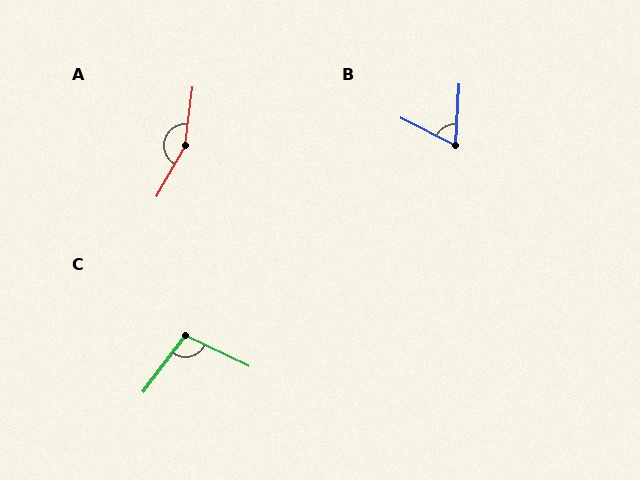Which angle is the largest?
A, at approximately 157 degrees.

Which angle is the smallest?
B, at approximately 67 degrees.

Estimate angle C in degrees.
Approximately 101 degrees.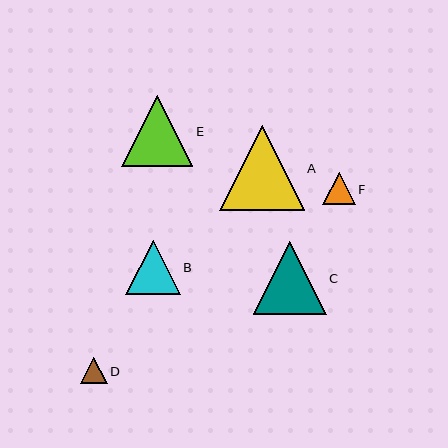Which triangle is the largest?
Triangle A is the largest with a size of approximately 84 pixels.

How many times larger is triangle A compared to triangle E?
Triangle A is approximately 1.2 times the size of triangle E.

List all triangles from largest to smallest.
From largest to smallest: A, C, E, B, F, D.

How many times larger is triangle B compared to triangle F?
Triangle B is approximately 1.7 times the size of triangle F.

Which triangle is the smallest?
Triangle D is the smallest with a size of approximately 26 pixels.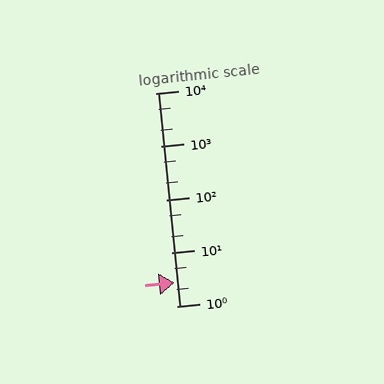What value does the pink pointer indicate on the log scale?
The pointer indicates approximately 2.7.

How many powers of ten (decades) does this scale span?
The scale spans 4 decades, from 1 to 10000.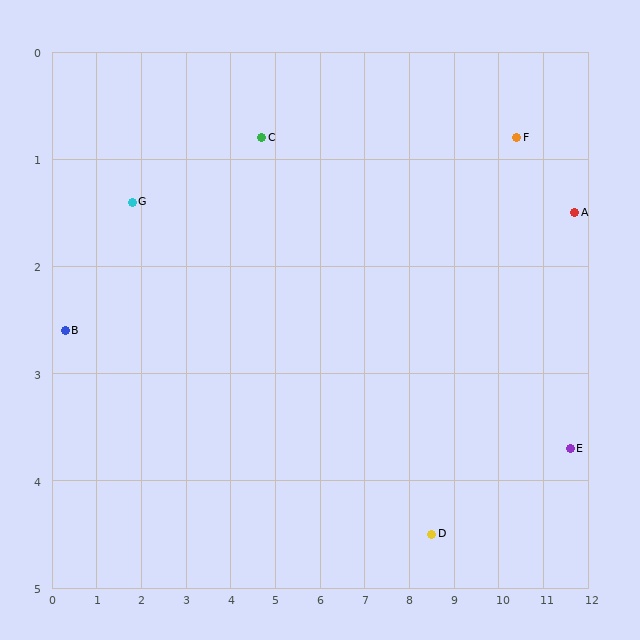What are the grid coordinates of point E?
Point E is at approximately (11.6, 3.7).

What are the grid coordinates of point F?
Point F is at approximately (10.4, 0.8).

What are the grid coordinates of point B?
Point B is at approximately (0.3, 2.6).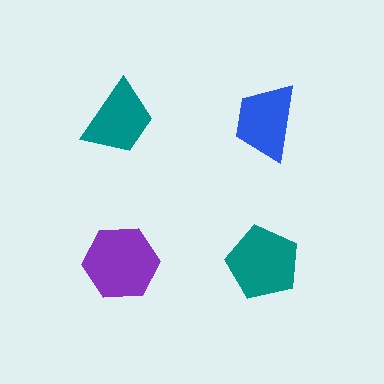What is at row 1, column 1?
A teal trapezoid.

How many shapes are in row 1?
2 shapes.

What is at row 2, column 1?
A purple hexagon.